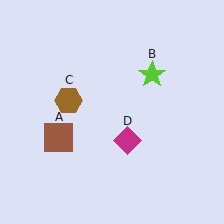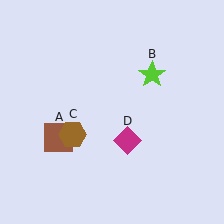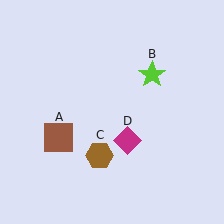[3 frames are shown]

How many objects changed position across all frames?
1 object changed position: brown hexagon (object C).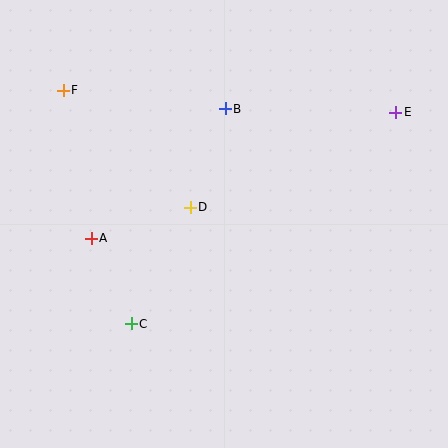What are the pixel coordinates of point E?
Point E is at (396, 112).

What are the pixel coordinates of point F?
Point F is at (63, 90).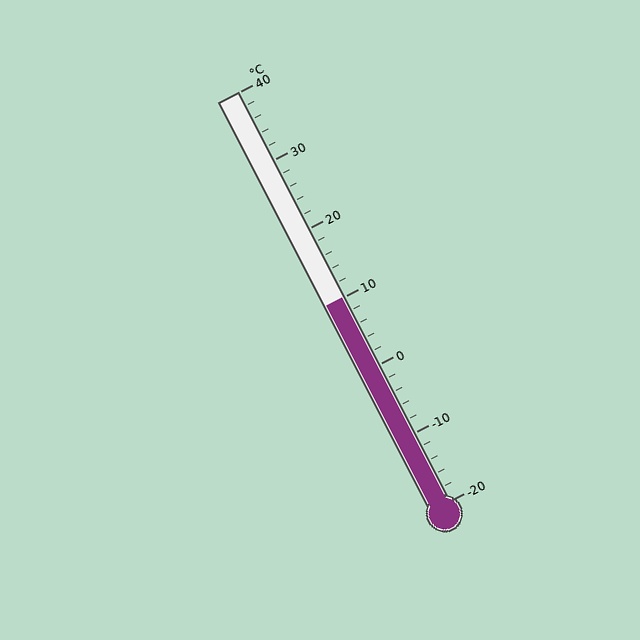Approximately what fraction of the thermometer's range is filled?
The thermometer is filled to approximately 50% of its range.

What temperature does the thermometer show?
The thermometer shows approximately 10°C.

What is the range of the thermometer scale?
The thermometer scale ranges from -20°C to 40°C.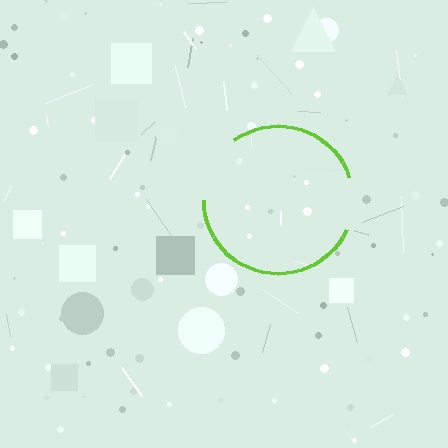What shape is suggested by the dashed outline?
The dashed outline suggests a circle.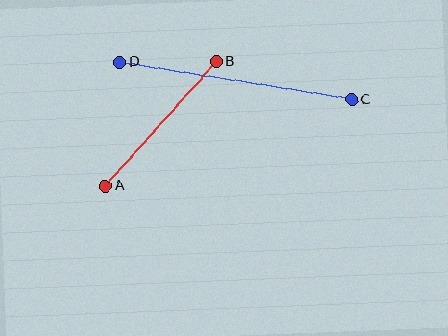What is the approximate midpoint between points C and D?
The midpoint is at approximately (236, 81) pixels.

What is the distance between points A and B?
The distance is approximately 167 pixels.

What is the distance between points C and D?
The distance is approximately 235 pixels.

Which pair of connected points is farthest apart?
Points C and D are farthest apart.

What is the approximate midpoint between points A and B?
The midpoint is at approximately (161, 124) pixels.